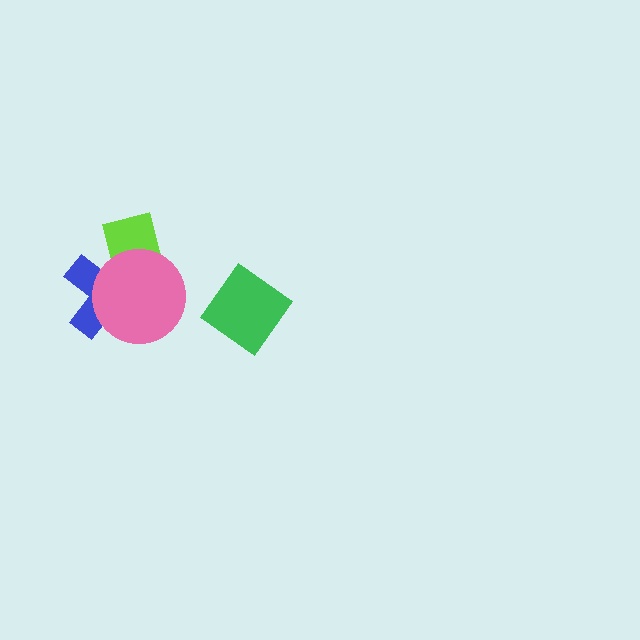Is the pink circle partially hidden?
No, no other shape covers it.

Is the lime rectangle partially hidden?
Yes, it is partially covered by another shape.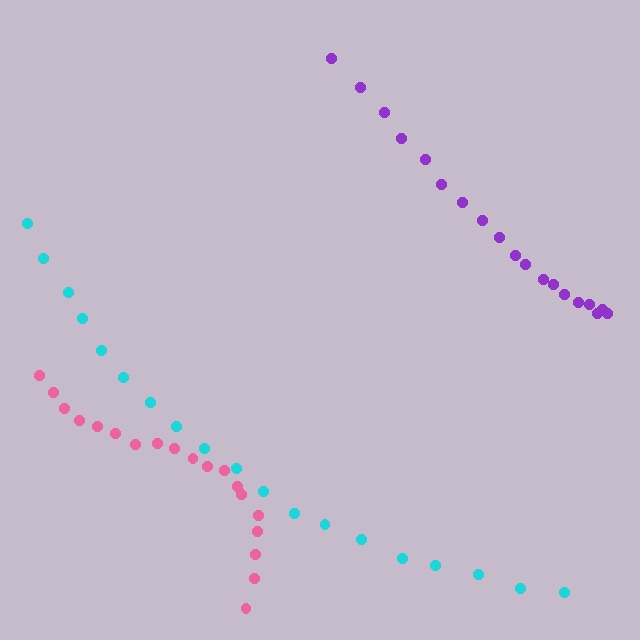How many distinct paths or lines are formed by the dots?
There are 3 distinct paths.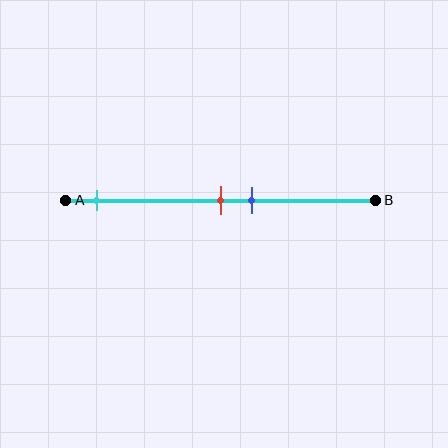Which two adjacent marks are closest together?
The red and blue marks are the closest adjacent pair.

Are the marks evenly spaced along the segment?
No, the marks are not evenly spaced.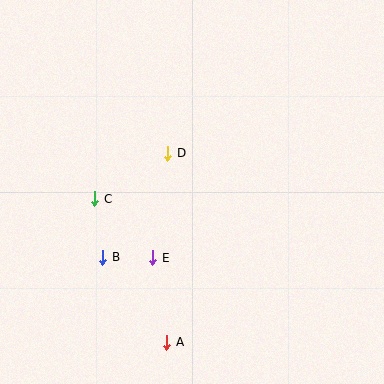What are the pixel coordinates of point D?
Point D is at (168, 153).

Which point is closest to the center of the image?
Point D at (168, 153) is closest to the center.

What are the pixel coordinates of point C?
Point C is at (95, 199).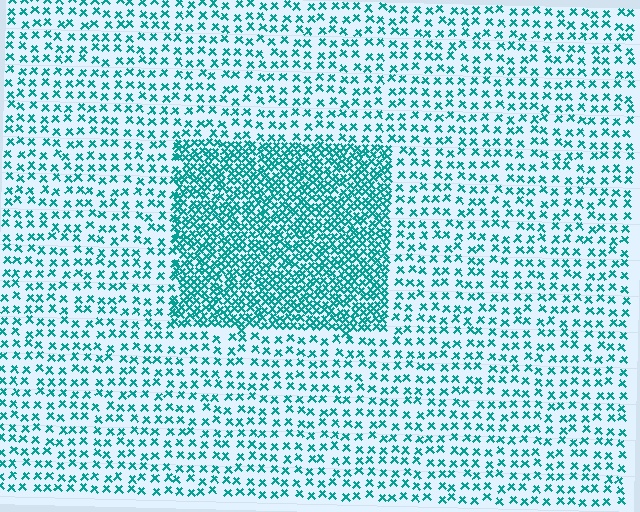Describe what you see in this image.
The image contains small teal elements arranged at two different densities. A rectangle-shaped region is visible where the elements are more densely packed than the surrounding area.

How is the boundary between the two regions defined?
The boundary is defined by a change in element density (approximately 2.5x ratio). All elements are the same color, size, and shape.